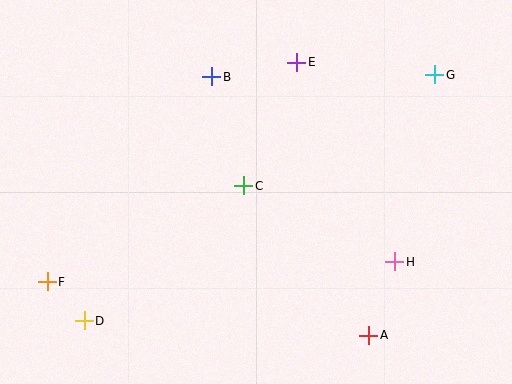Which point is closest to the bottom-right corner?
Point A is closest to the bottom-right corner.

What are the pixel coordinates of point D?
Point D is at (84, 321).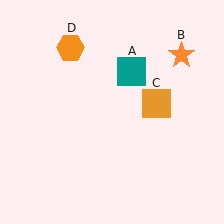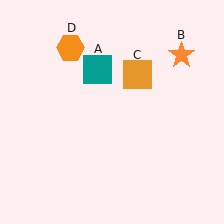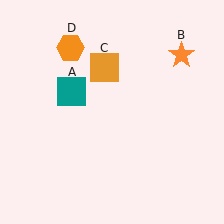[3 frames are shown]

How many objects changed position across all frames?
2 objects changed position: teal square (object A), orange square (object C).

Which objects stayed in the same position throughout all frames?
Orange star (object B) and orange hexagon (object D) remained stationary.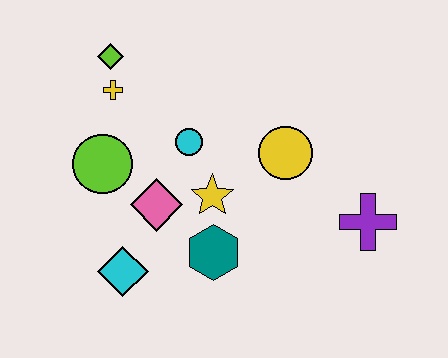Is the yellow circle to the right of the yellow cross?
Yes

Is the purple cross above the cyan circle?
No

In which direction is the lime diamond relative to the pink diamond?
The lime diamond is above the pink diamond.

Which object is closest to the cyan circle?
The yellow star is closest to the cyan circle.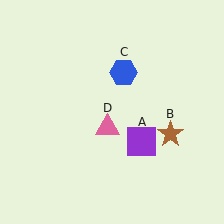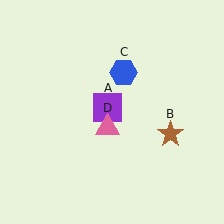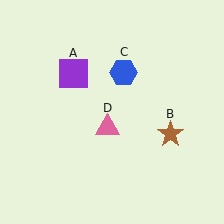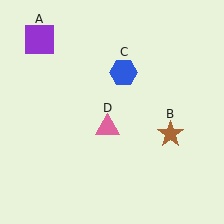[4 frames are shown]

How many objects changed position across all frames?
1 object changed position: purple square (object A).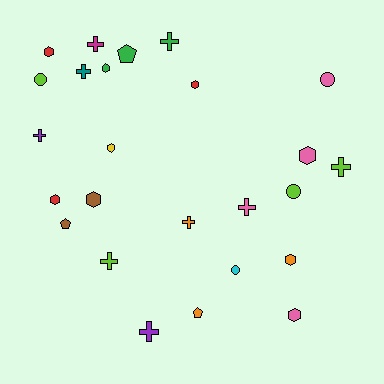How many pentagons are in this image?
There are 3 pentagons.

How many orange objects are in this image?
There are 3 orange objects.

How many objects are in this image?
There are 25 objects.